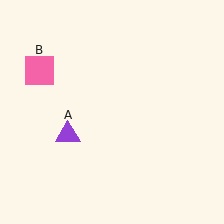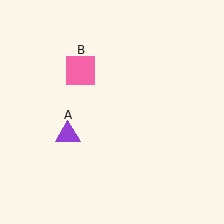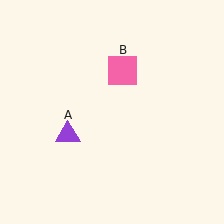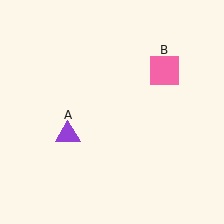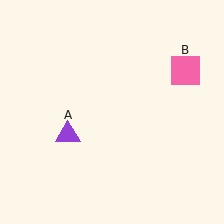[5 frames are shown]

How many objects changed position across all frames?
1 object changed position: pink square (object B).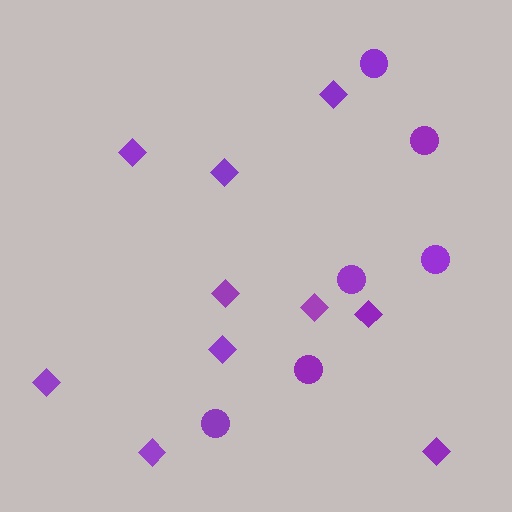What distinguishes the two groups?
There are 2 groups: one group of diamonds (10) and one group of circles (6).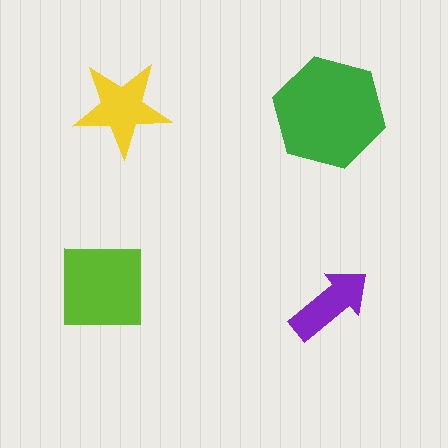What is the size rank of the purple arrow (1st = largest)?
4th.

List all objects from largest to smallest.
The green hexagon, the lime square, the yellow star, the purple arrow.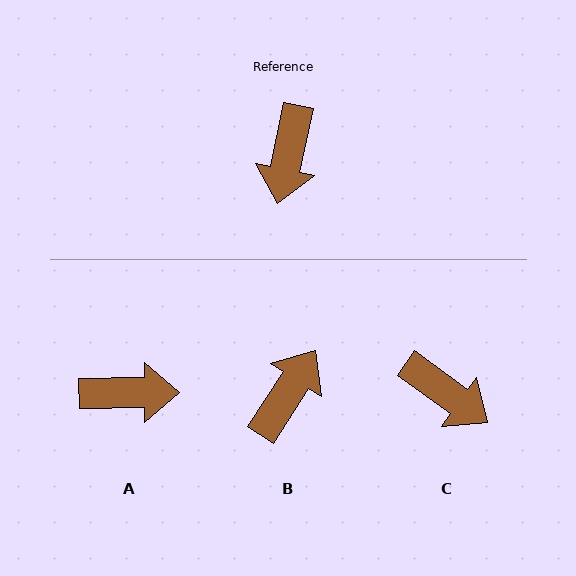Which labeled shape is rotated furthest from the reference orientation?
B, about 159 degrees away.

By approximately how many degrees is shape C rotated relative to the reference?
Approximately 66 degrees counter-clockwise.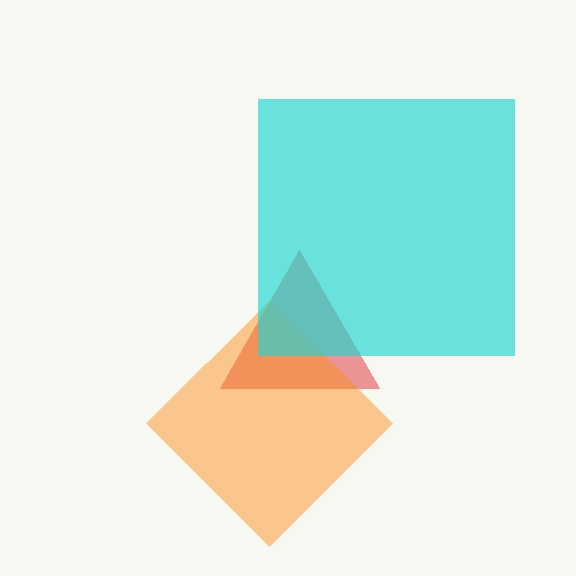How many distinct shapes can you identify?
There are 3 distinct shapes: a red triangle, an orange diamond, a cyan square.